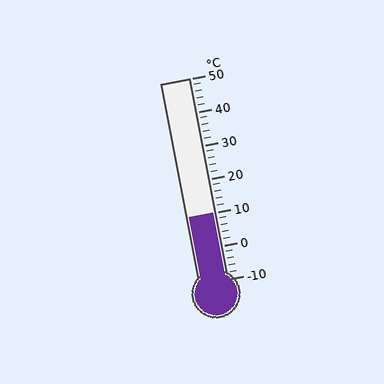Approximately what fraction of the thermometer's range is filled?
The thermometer is filled to approximately 35% of its range.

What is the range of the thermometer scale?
The thermometer scale ranges from -10°C to 50°C.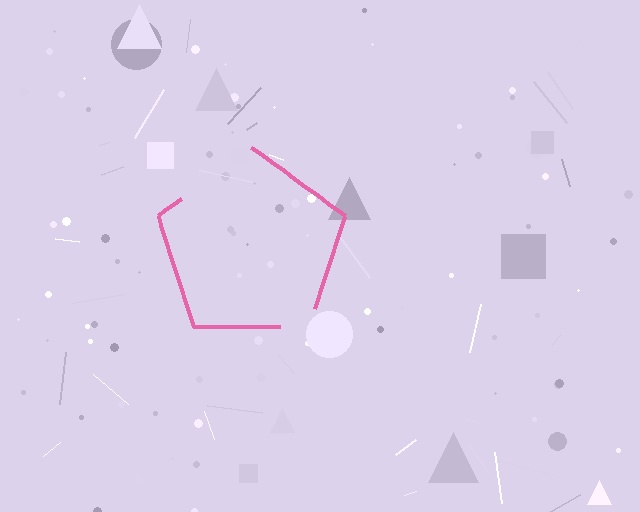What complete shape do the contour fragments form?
The contour fragments form a pentagon.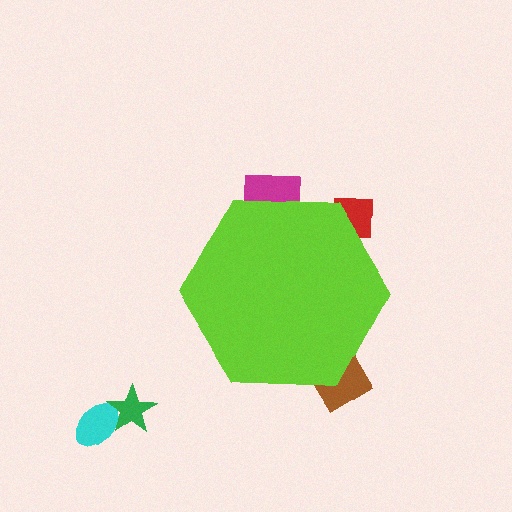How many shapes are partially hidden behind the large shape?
3 shapes are partially hidden.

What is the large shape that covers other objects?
A lime hexagon.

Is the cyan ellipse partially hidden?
No, the cyan ellipse is fully visible.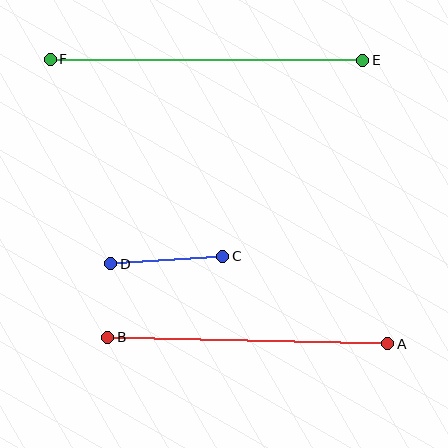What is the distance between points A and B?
The distance is approximately 280 pixels.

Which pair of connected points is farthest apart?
Points E and F are farthest apart.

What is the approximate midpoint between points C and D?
The midpoint is at approximately (167, 260) pixels.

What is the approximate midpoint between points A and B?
The midpoint is at approximately (248, 341) pixels.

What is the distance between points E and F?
The distance is approximately 313 pixels.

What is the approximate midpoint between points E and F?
The midpoint is at approximately (206, 60) pixels.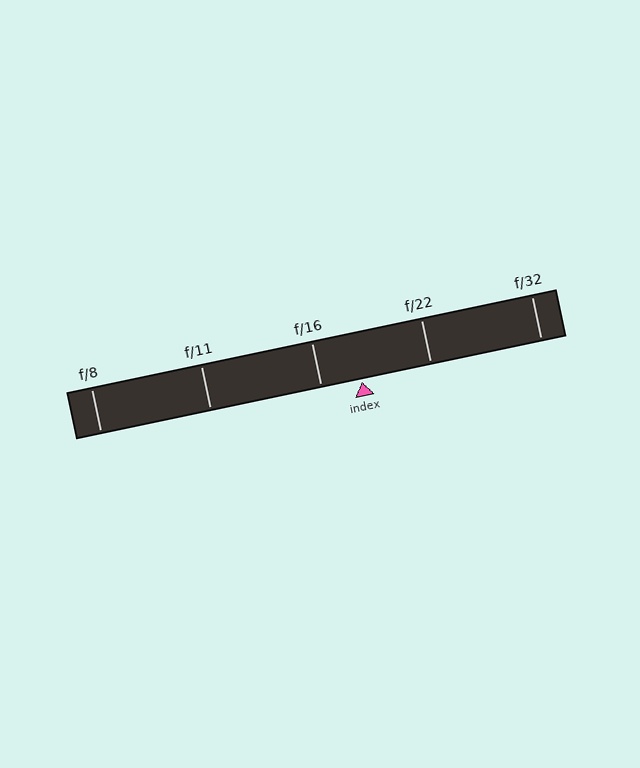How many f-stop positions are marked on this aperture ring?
There are 5 f-stop positions marked.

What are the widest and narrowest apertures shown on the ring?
The widest aperture shown is f/8 and the narrowest is f/32.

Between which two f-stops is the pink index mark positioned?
The index mark is between f/16 and f/22.